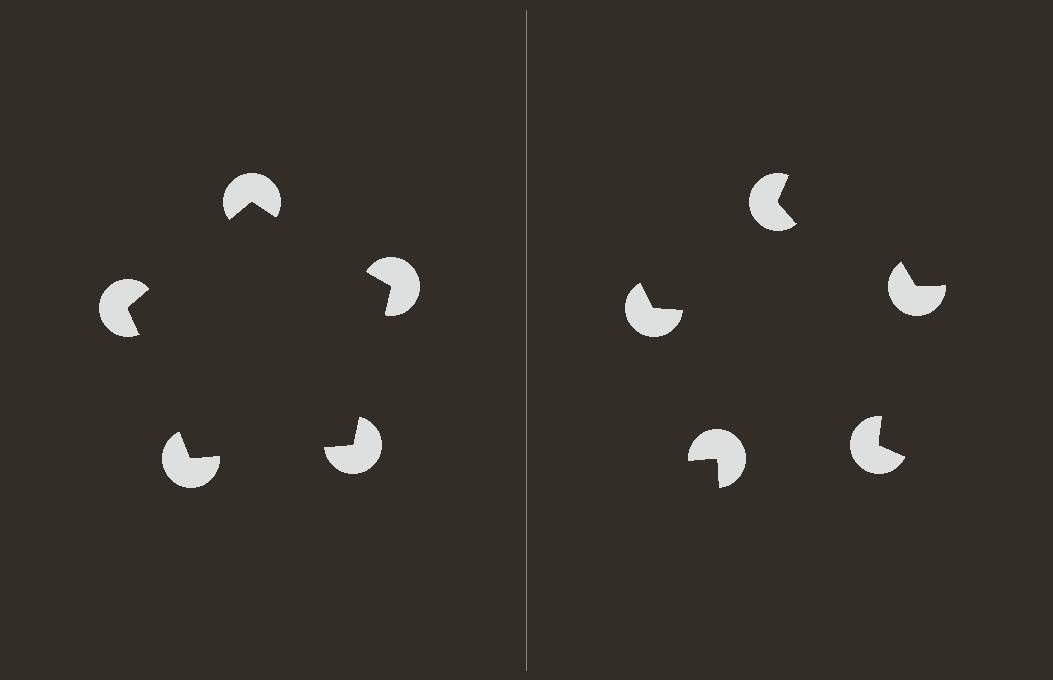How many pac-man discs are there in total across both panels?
10 — 5 on each side.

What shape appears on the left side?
An illusory pentagon.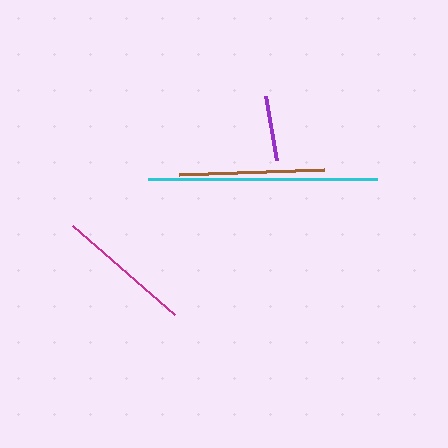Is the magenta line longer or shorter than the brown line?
The brown line is longer than the magenta line.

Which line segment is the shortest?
The purple line is the shortest at approximately 65 pixels.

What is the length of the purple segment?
The purple segment is approximately 65 pixels long.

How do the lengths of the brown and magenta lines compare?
The brown and magenta lines are approximately the same length.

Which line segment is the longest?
The cyan line is the longest at approximately 230 pixels.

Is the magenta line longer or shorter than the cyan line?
The cyan line is longer than the magenta line.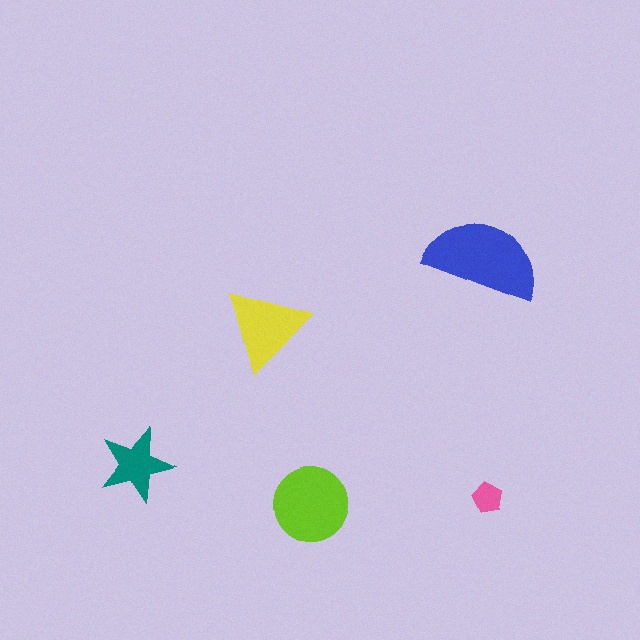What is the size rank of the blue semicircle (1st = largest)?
1st.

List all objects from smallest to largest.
The pink pentagon, the teal star, the yellow triangle, the lime circle, the blue semicircle.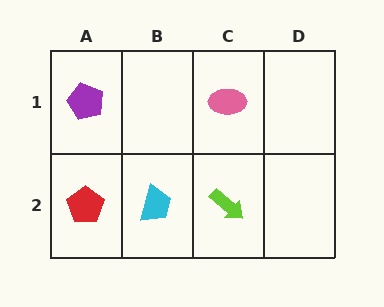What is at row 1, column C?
A pink ellipse.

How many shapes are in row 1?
2 shapes.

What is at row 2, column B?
A cyan trapezoid.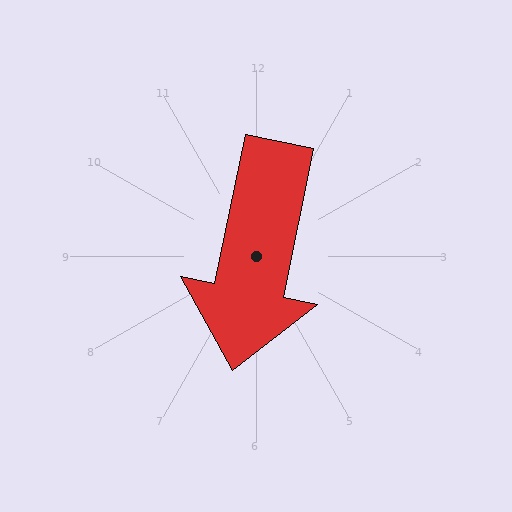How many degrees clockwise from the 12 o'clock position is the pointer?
Approximately 192 degrees.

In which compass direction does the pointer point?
South.